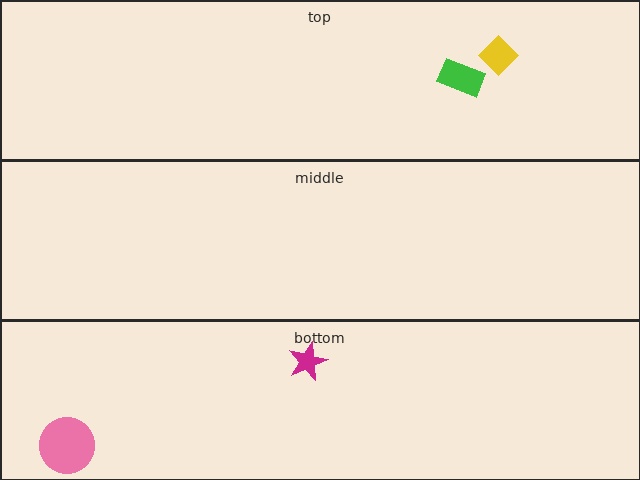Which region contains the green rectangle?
The top region.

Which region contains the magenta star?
The bottom region.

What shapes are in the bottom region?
The magenta star, the pink circle.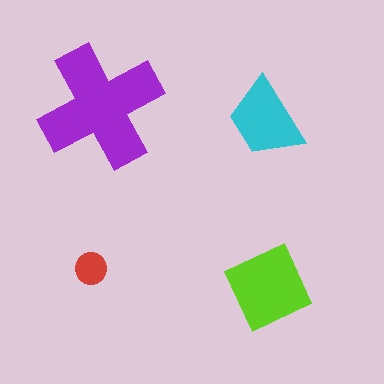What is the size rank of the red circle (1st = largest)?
4th.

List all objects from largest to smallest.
The purple cross, the lime diamond, the cyan trapezoid, the red circle.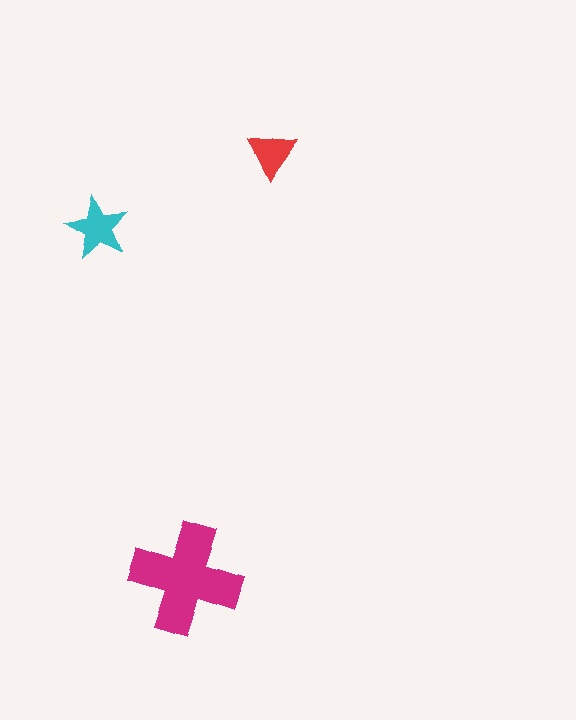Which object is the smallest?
The red triangle.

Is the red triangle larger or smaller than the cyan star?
Smaller.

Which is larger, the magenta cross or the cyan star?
The magenta cross.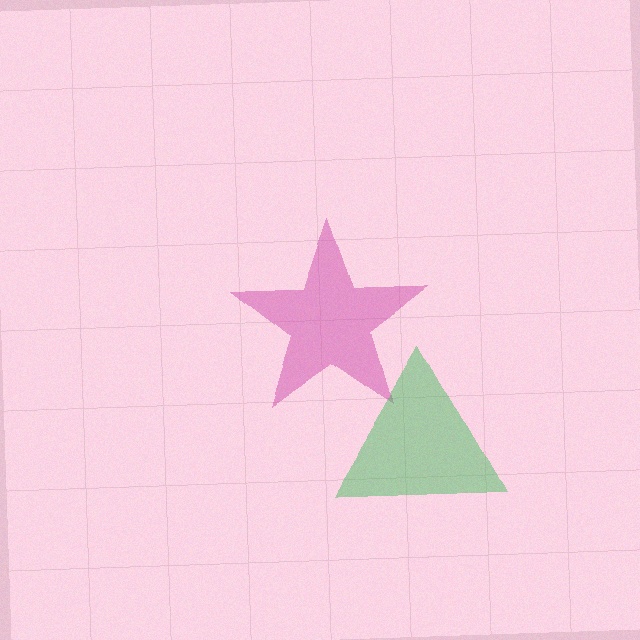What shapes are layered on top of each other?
The layered shapes are: a magenta star, a green triangle.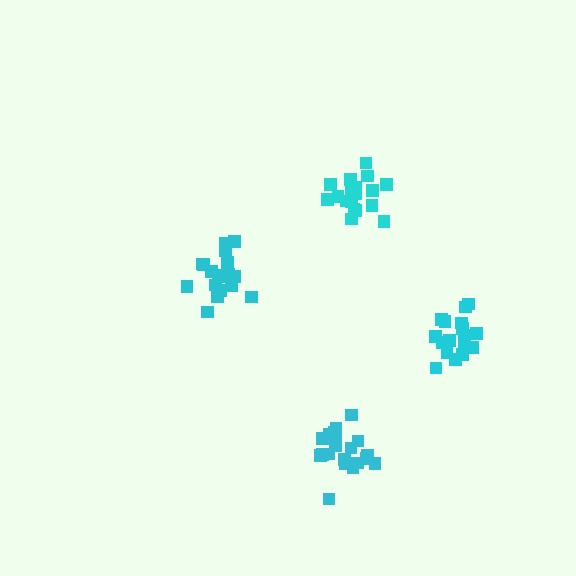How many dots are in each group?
Group 1: 17 dots, Group 2: 18 dots, Group 3: 19 dots, Group 4: 20 dots (74 total).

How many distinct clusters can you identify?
There are 4 distinct clusters.